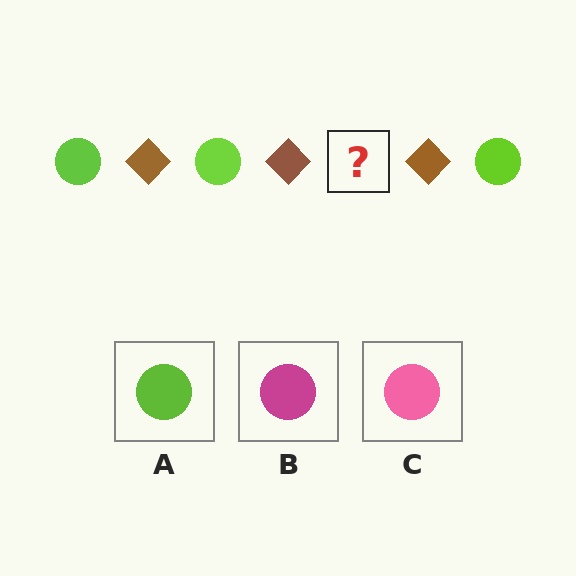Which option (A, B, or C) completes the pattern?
A.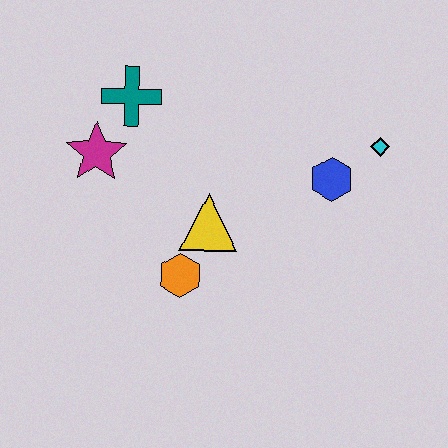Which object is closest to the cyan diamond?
The blue hexagon is closest to the cyan diamond.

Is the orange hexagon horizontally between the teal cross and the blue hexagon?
Yes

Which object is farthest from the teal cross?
The cyan diamond is farthest from the teal cross.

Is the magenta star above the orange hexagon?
Yes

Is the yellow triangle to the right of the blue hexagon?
No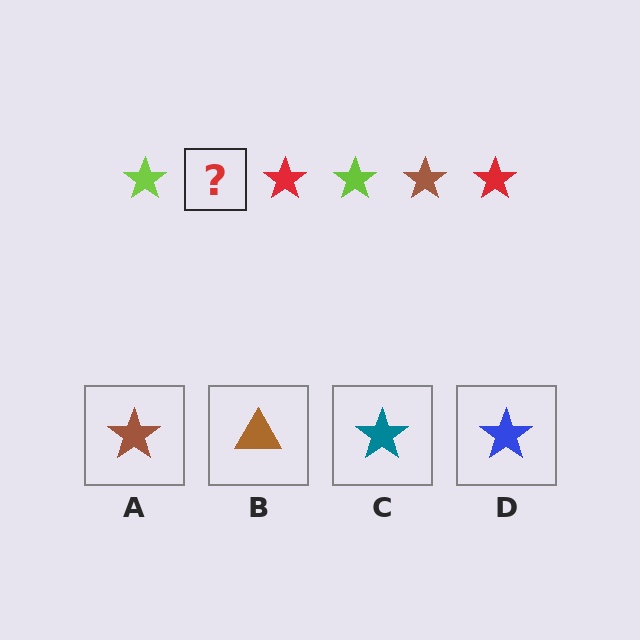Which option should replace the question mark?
Option A.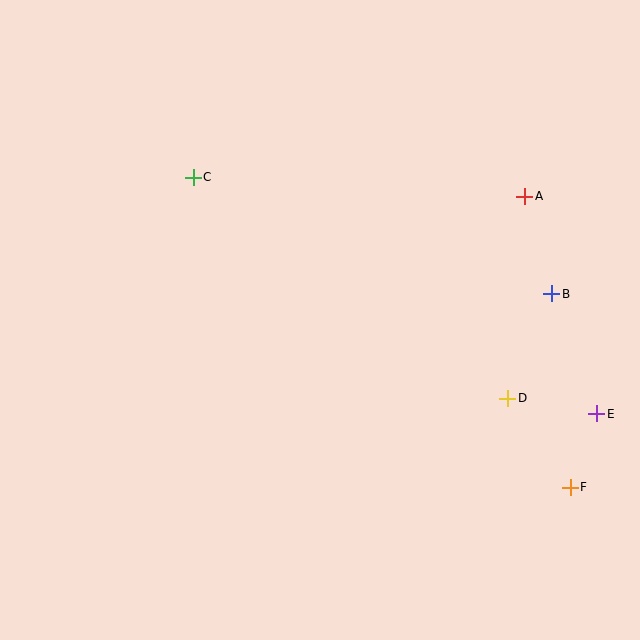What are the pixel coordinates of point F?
Point F is at (570, 488).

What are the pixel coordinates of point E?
Point E is at (597, 414).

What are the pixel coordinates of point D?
Point D is at (508, 398).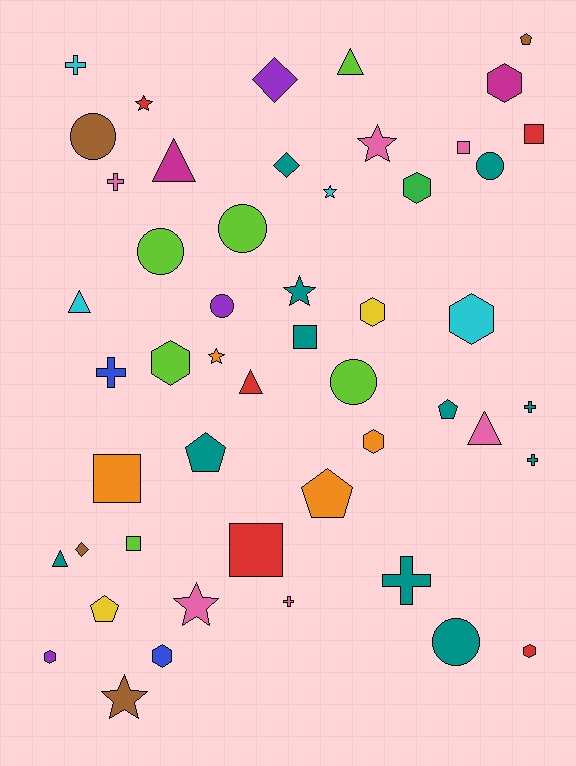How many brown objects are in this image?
There are 4 brown objects.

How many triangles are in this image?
There are 6 triangles.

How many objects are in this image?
There are 50 objects.